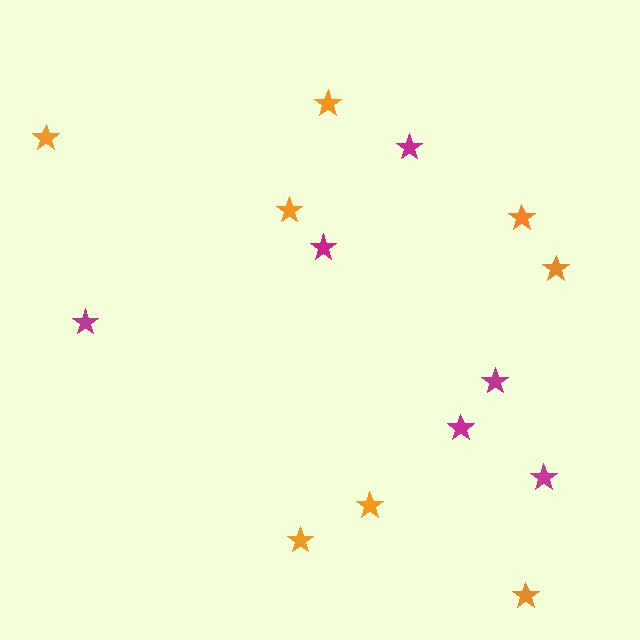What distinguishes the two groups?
There are 2 groups: one group of magenta stars (6) and one group of orange stars (8).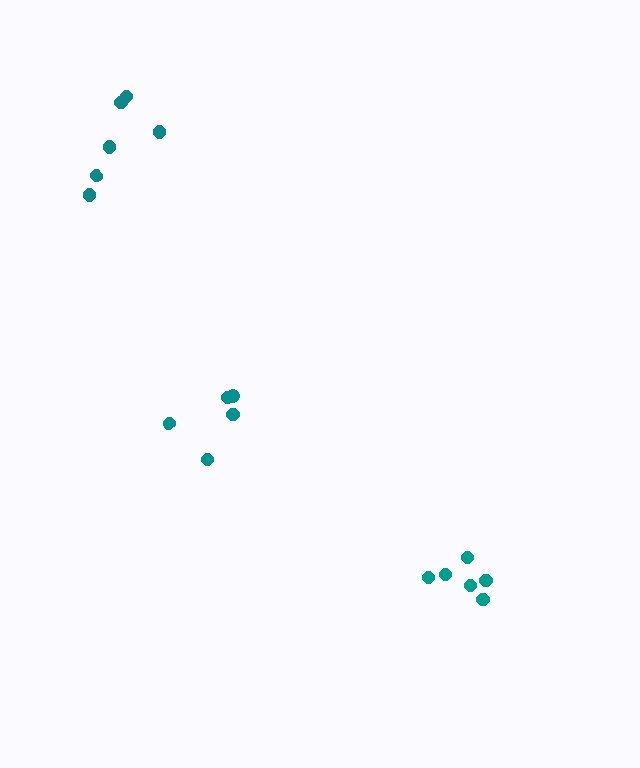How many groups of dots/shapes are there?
There are 3 groups.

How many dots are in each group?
Group 1: 5 dots, Group 2: 6 dots, Group 3: 6 dots (17 total).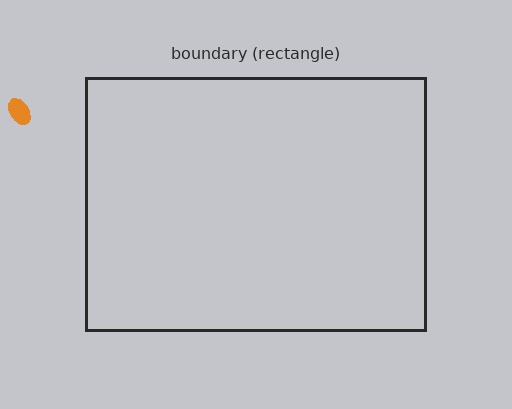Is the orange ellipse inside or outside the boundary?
Outside.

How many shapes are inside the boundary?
0 inside, 1 outside.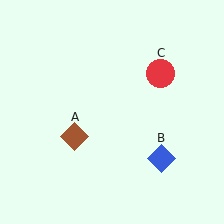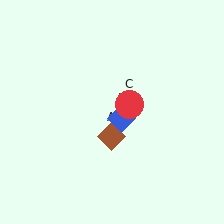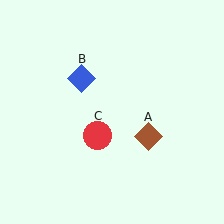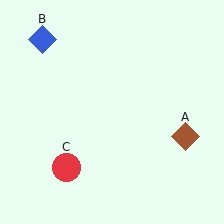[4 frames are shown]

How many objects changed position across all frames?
3 objects changed position: brown diamond (object A), blue diamond (object B), red circle (object C).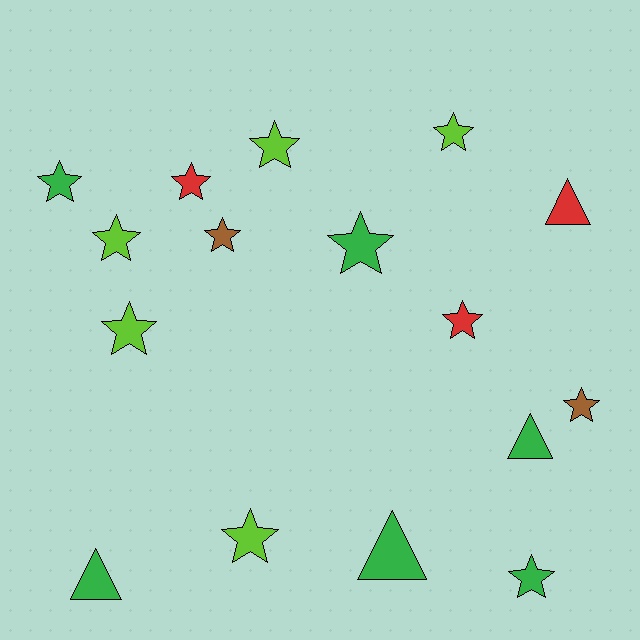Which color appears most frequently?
Green, with 6 objects.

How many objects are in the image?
There are 16 objects.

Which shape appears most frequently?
Star, with 12 objects.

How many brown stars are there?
There are 2 brown stars.